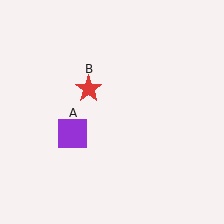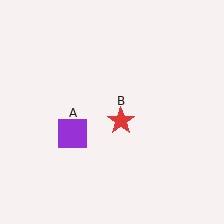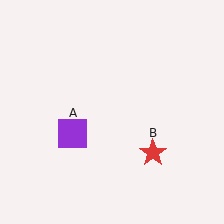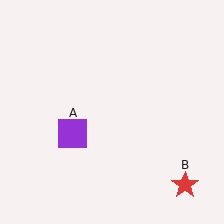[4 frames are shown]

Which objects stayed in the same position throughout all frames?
Purple square (object A) remained stationary.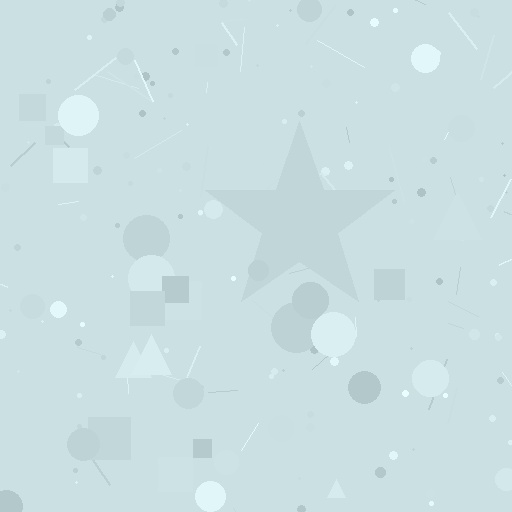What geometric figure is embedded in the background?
A star is embedded in the background.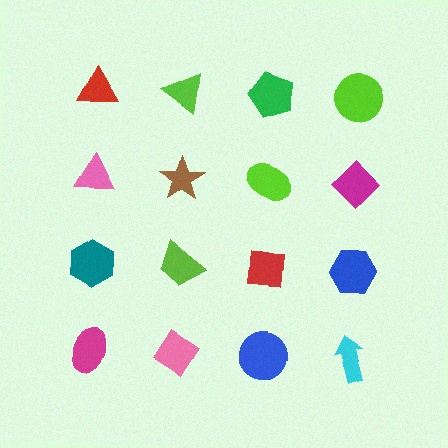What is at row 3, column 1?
A teal hexagon.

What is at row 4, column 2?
A pink diamond.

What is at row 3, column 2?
A lime trapezoid.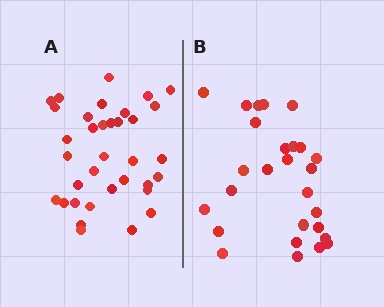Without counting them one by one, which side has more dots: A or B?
Region A (the left region) has more dots.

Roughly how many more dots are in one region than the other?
Region A has roughly 8 or so more dots than region B.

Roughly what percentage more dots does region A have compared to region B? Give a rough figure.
About 30% more.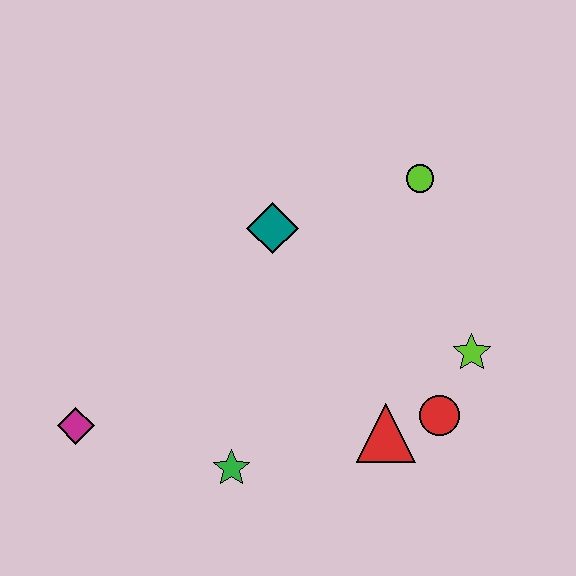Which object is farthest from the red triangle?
The magenta diamond is farthest from the red triangle.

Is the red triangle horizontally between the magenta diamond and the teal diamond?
No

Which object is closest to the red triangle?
The red circle is closest to the red triangle.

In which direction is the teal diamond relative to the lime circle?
The teal diamond is to the left of the lime circle.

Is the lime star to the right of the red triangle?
Yes